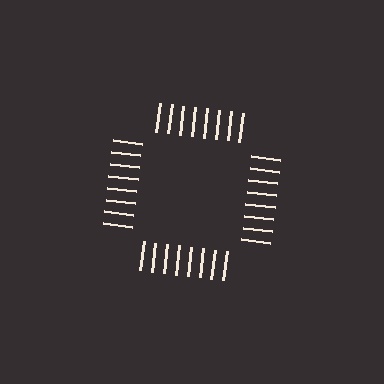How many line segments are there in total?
32 — 8 along each of the 4 edges.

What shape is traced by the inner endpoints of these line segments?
An illusory square — the line segments terminate on its edges but no continuous stroke is drawn.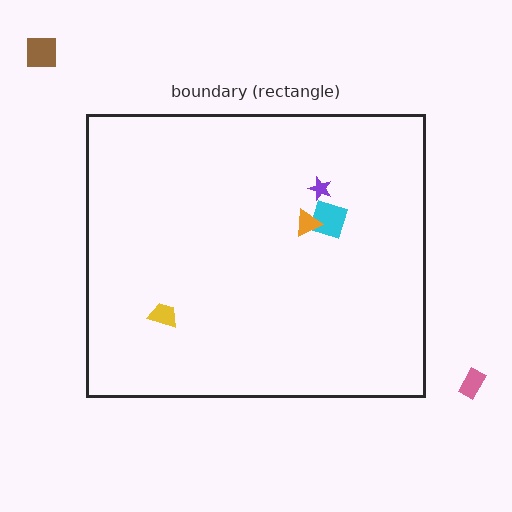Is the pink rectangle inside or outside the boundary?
Outside.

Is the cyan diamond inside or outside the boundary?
Inside.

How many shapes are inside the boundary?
4 inside, 2 outside.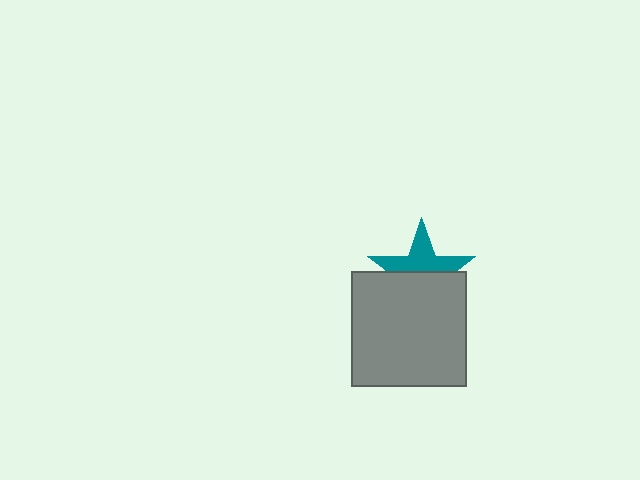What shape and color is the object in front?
The object in front is a gray square.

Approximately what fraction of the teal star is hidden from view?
Roughly 50% of the teal star is hidden behind the gray square.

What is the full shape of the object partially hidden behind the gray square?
The partially hidden object is a teal star.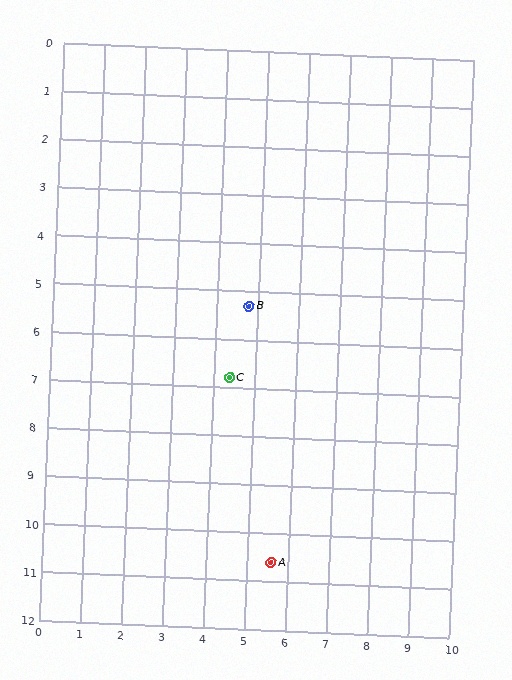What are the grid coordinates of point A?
Point A is at approximately (5.6, 10.6).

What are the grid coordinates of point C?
Point C is at approximately (4.4, 6.8).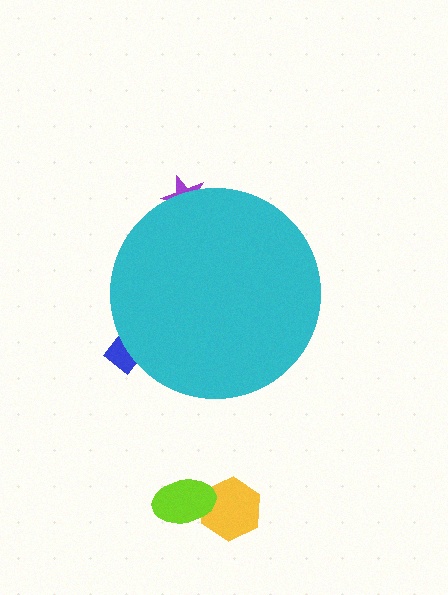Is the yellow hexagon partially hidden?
No, the yellow hexagon is fully visible.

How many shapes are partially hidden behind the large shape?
2 shapes are partially hidden.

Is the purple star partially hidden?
Yes, the purple star is partially hidden behind the cyan circle.